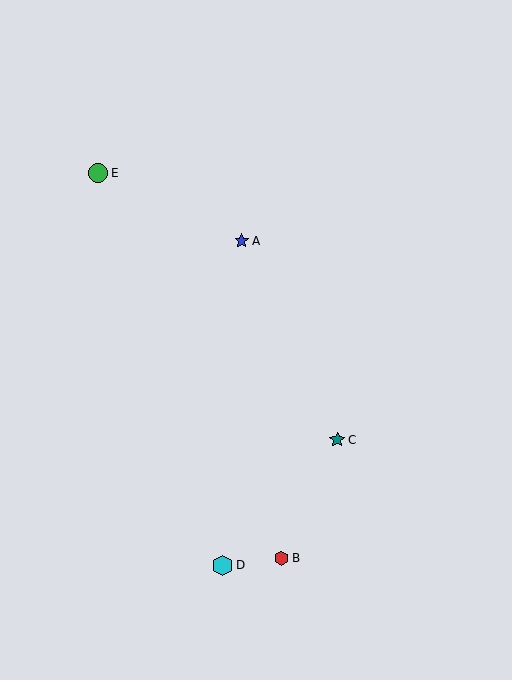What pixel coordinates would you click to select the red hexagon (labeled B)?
Click at (281, 558) to select the red hexagon B.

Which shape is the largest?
The cyan hexagon (labeled D) is the largest.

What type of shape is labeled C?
Shape C is a teal star.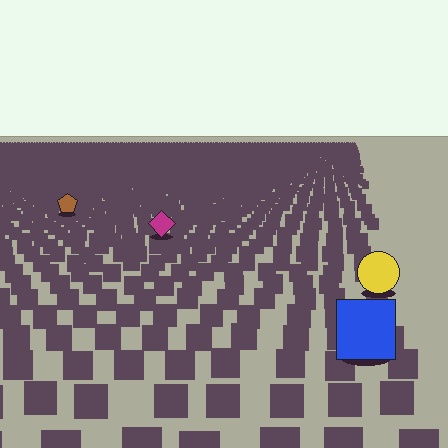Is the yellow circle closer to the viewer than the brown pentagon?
Yes. The yellow circle is closer — you can tell from the texture gradient: the ground texture is coarser near it.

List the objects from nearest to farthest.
From nearest to farthest: the blue square, the yellow circle, the magenta diamond, the brown pentagon.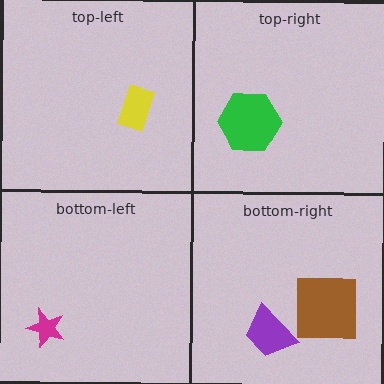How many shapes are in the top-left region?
1.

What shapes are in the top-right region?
The green hexagon.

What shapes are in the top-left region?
The yellow rectangle.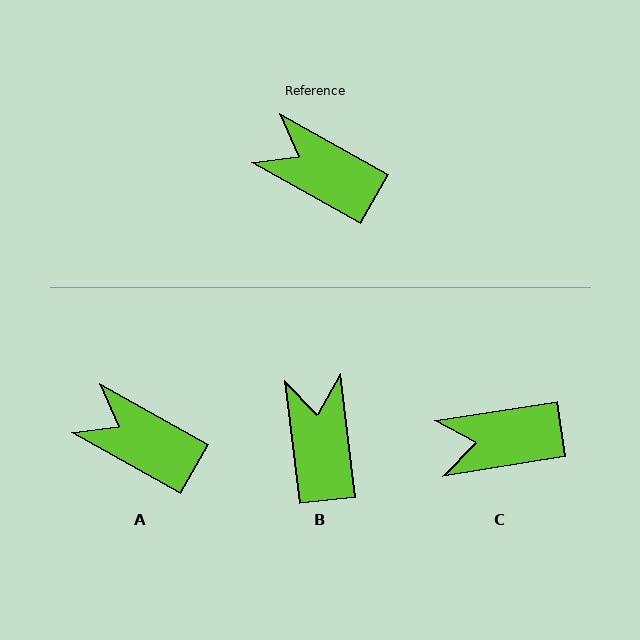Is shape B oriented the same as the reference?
No, it is off by about 54 degrees.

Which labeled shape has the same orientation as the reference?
A.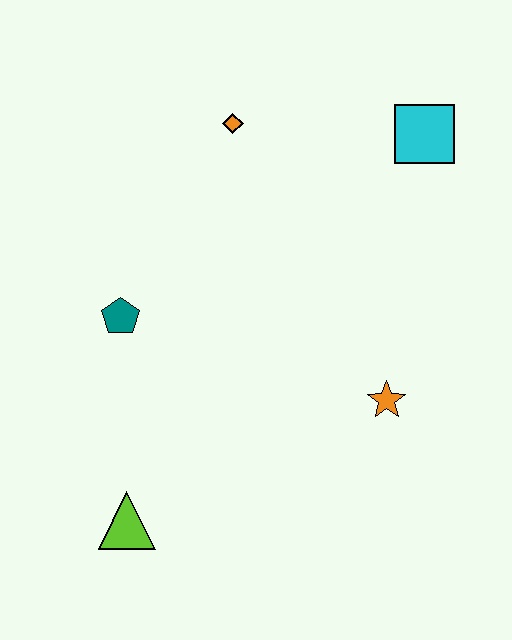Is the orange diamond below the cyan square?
No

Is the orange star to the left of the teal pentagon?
No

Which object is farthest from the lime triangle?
The cyan square is farthest from the lime triangle.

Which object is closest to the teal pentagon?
The lime triangle is closest to the teal pentagon.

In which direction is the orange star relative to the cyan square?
The orange star is below the cyan square.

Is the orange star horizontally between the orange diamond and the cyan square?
Yes